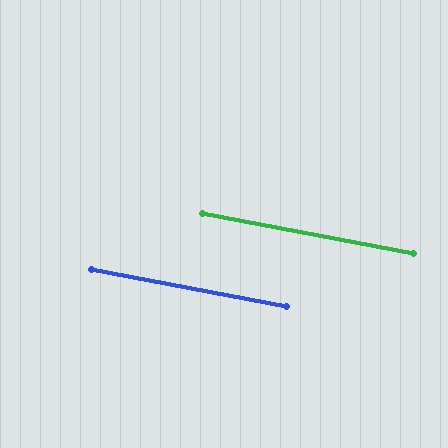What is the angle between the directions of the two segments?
Approximately 0 degrees.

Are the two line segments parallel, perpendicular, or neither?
Parallel — their directions differ by only 0.0°.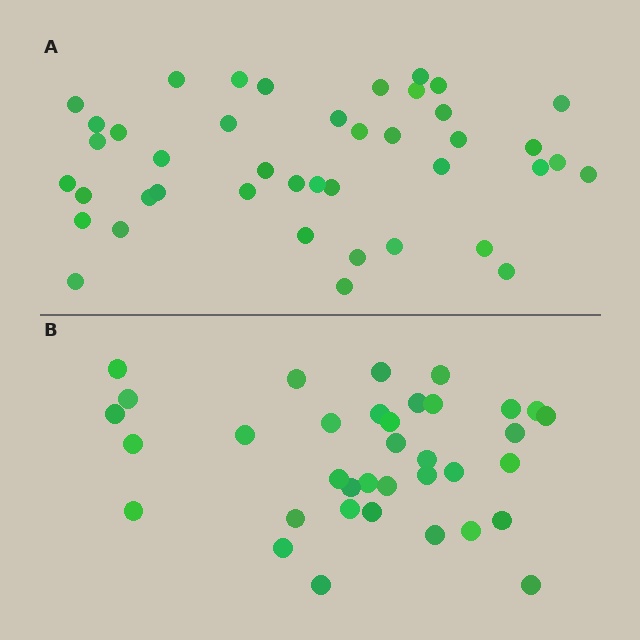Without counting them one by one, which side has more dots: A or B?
Region A (the top region) has more dots.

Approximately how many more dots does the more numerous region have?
Region A has about 6 more dots than region B.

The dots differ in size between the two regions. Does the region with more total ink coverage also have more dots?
No. Region B has more total ink coverage because its dots are larger, but region A actually contains more individual dots. Total area can be misleading — the number of items is what matters here.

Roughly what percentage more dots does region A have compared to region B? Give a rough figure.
About 15% more.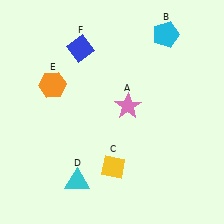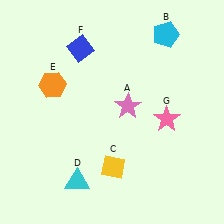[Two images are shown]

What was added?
A pink star (G) was added in Image 2.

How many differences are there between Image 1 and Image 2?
There is 1 difference between the two images.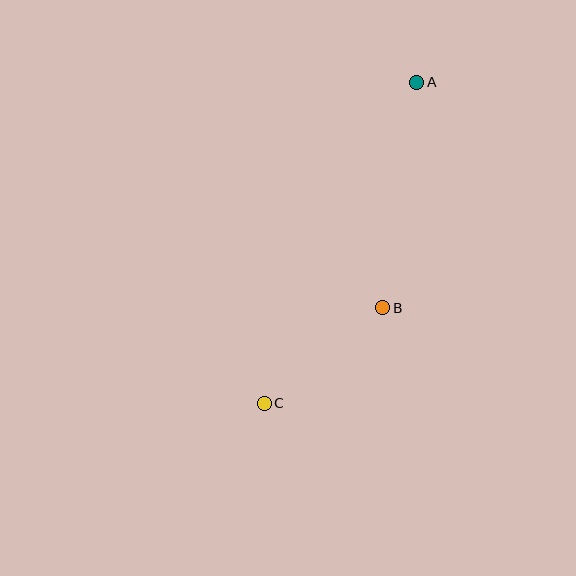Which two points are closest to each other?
Points B and C are closest to each other.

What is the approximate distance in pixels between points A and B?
The distance between A and B is approximately 228 pixels.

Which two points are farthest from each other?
Points A and C are farthest from each other.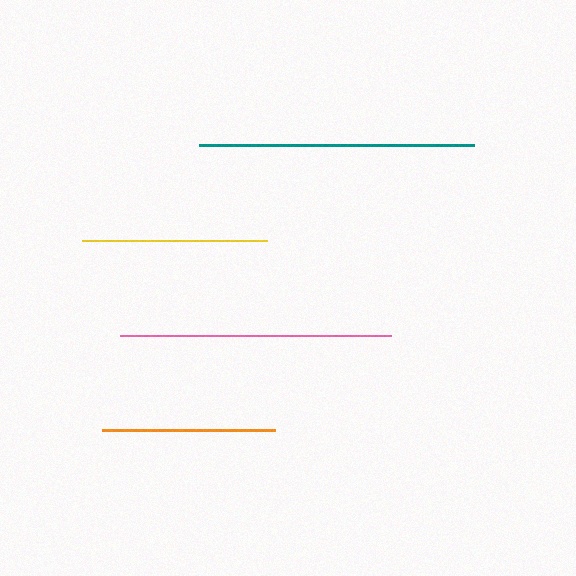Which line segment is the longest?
The teal line is the longest at approximately 274 pixels.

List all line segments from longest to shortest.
From longest to shortest: teal, pink, yellow, orange.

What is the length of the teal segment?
The teal segment is approximately 274 pixels long.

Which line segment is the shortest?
The orange line is the shortest at approximately 173 pixels.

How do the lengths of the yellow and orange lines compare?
The yellow and orange lines are approximately the same length.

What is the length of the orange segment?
The orange segment is approximately 173 pixels long.